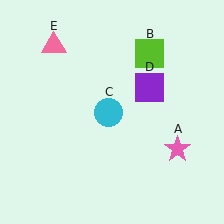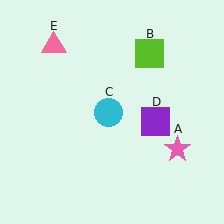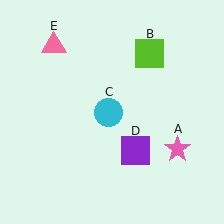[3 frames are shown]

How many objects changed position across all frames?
1 object changed position: purple square (object D).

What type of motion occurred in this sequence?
The purple square (object D) rotated clockwise around the center of the scene.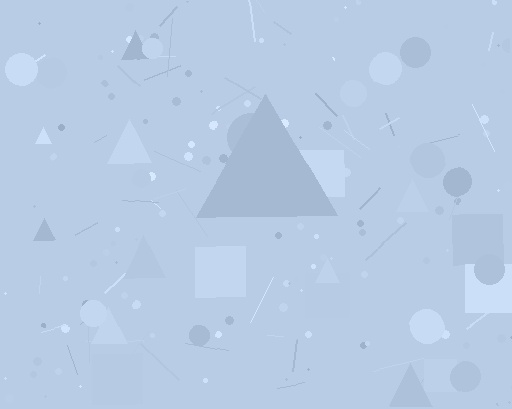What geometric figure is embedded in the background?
A triangle is embedded in the background.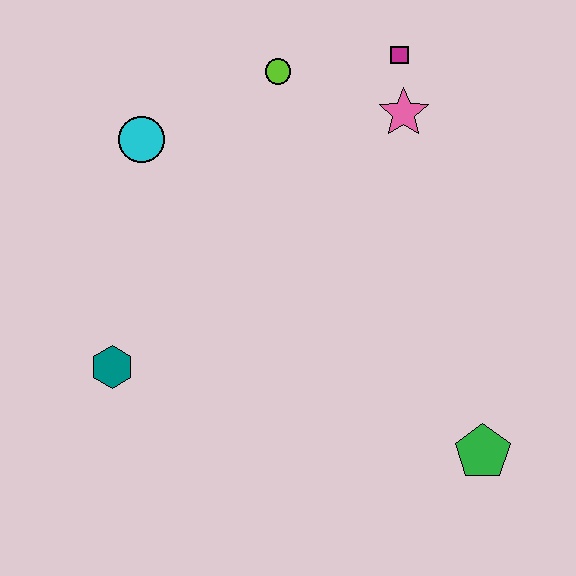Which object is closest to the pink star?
The magenta square is closest to the pink star.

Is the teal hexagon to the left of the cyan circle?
Yes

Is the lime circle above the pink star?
Yes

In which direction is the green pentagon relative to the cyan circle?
The green pentagon is to the right of the cyan circle.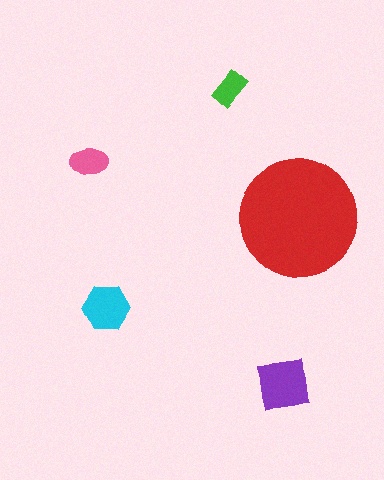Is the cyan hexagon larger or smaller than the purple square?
Smaller.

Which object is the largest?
The red circle.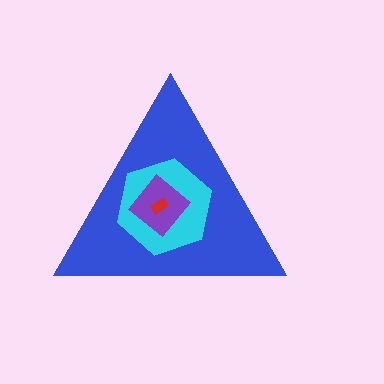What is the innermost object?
The red rectangle.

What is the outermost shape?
The blue triangle.